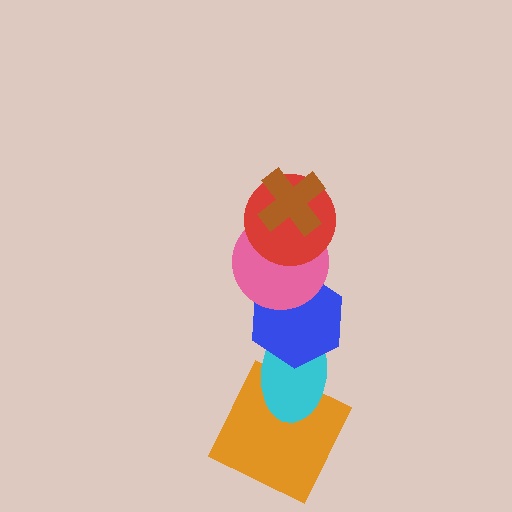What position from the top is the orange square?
The orange square is 6th from the top.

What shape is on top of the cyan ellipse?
The blue hexagon is on top of the cyan ellipse.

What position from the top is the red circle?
The red circle is 2nd from the top.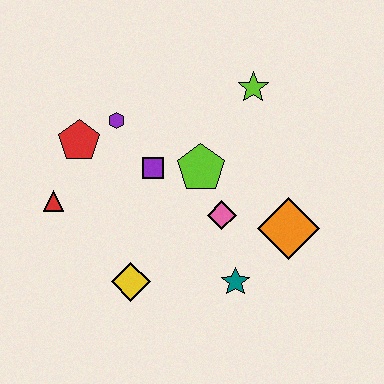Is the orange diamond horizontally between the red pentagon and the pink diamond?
No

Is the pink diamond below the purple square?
Yes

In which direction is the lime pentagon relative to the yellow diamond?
The lime pentagon is above the yellow diamond.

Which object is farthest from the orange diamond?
The red triangle is farthest from the orange diamond.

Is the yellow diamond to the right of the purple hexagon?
Yes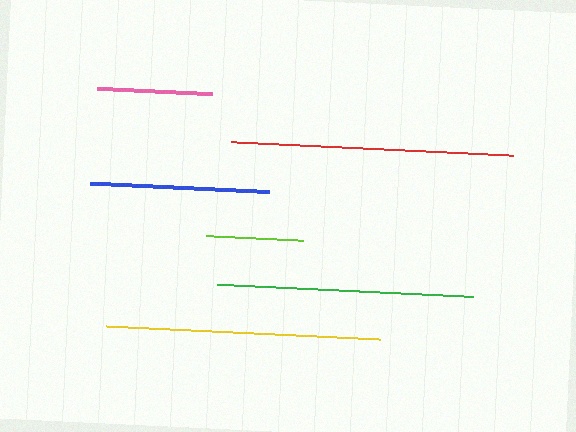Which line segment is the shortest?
The lime line is the shortest at approximately 97 pixels.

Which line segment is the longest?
The red line is the longest at approximately 282 pixels.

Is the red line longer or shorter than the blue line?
The red line is longer than the blue line.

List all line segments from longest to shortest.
From longest to shortest: red, yellow, green, blue, pink, lime.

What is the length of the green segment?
The green segment is approximately 257 pixels long.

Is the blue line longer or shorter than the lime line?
The blue line is longer than the lime line.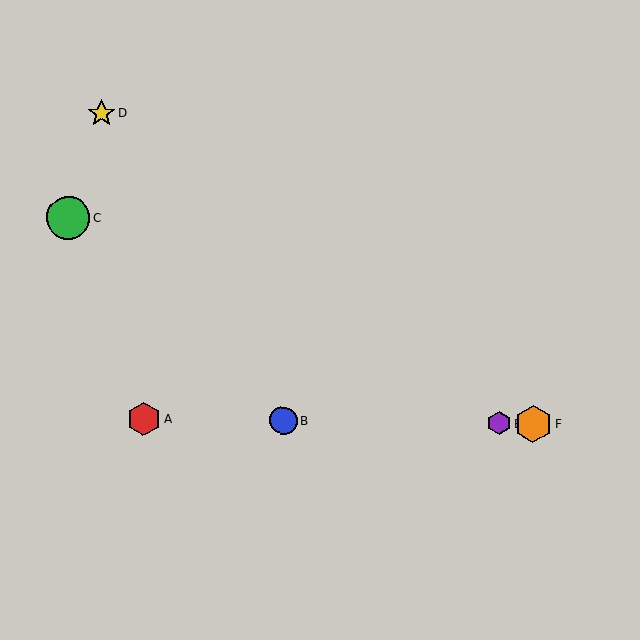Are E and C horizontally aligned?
No, E is at y≈423 and C is at y≈217.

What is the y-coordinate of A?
Object A is at y≈419.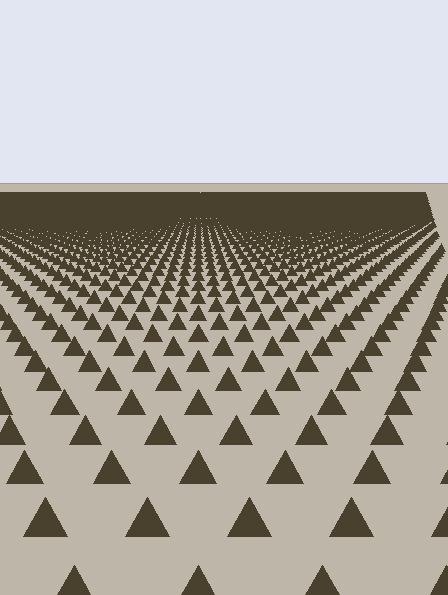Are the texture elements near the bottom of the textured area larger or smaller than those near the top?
Larger. Near the bottom, elements are closer to the viewer and appear at a bigger on-screen size.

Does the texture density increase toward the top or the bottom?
Density increases toward the top.